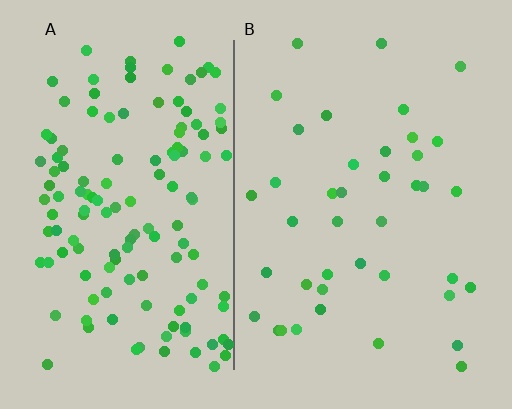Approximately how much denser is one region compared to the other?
Approximately 3.4× — region A over region B.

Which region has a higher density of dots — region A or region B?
A (the left).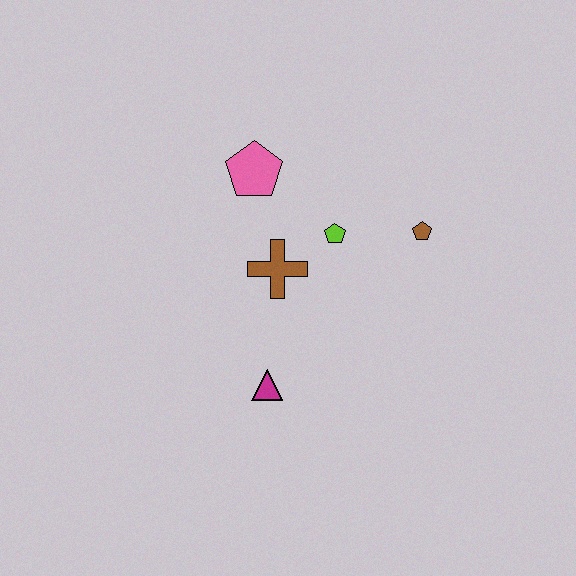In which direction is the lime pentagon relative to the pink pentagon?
The lime pentagon is to the right of the pink pentagon.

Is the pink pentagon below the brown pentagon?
No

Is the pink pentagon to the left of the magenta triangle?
Yes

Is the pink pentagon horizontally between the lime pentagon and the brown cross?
No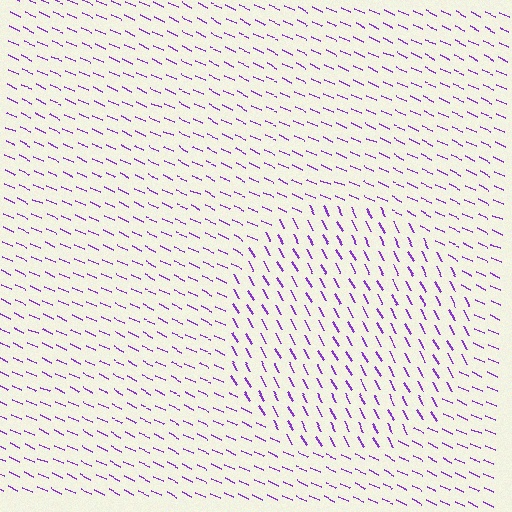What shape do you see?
I see a circle.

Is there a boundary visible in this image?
Yes, there is a texture boundary formed by a change in line orientation.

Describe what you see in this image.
The image is filled with small purple line segments. A circle region in the image has lines oriented differently from the surrounding lines, creating a visible texture boundary.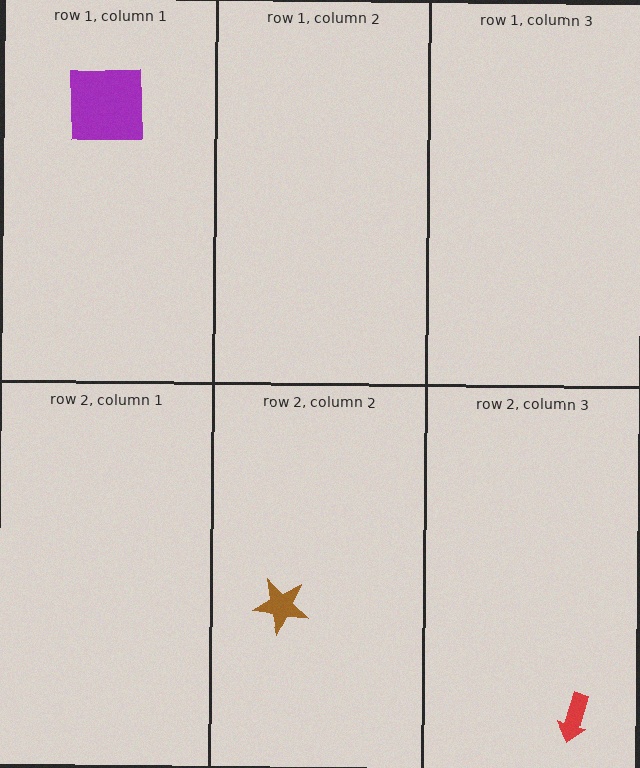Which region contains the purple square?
The row 1, column 1 region.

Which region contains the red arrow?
The row 2, column 3 region.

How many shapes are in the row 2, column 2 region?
1.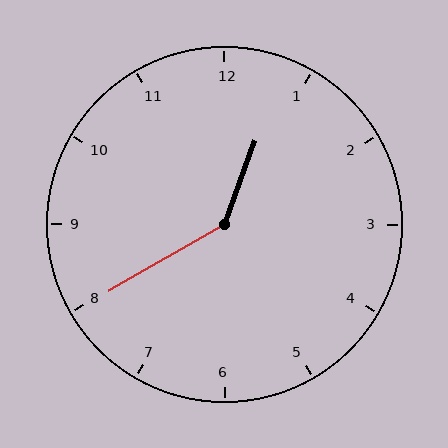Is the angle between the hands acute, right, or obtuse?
It is obtuse.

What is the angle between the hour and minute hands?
Approximately 140 degrees.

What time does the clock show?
12:40.